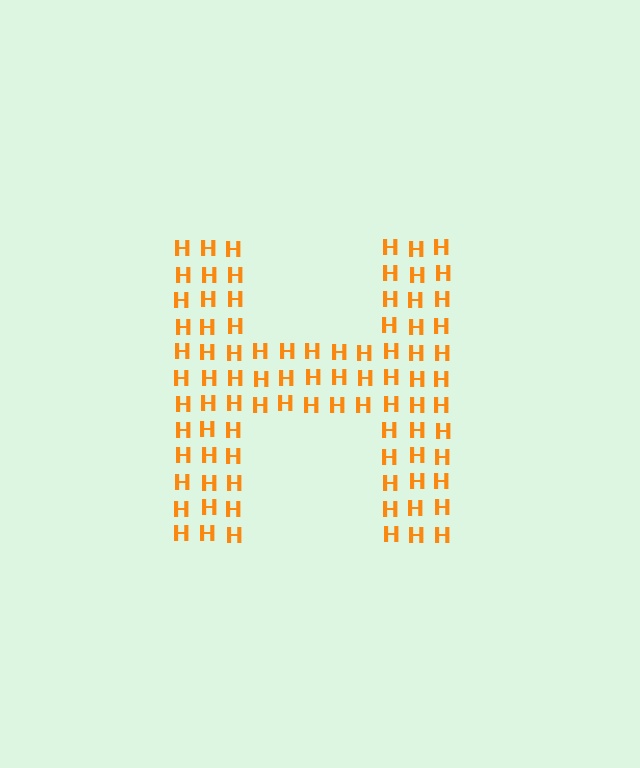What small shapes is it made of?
It is made of small letter H's.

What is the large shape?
The large shape is the letter H.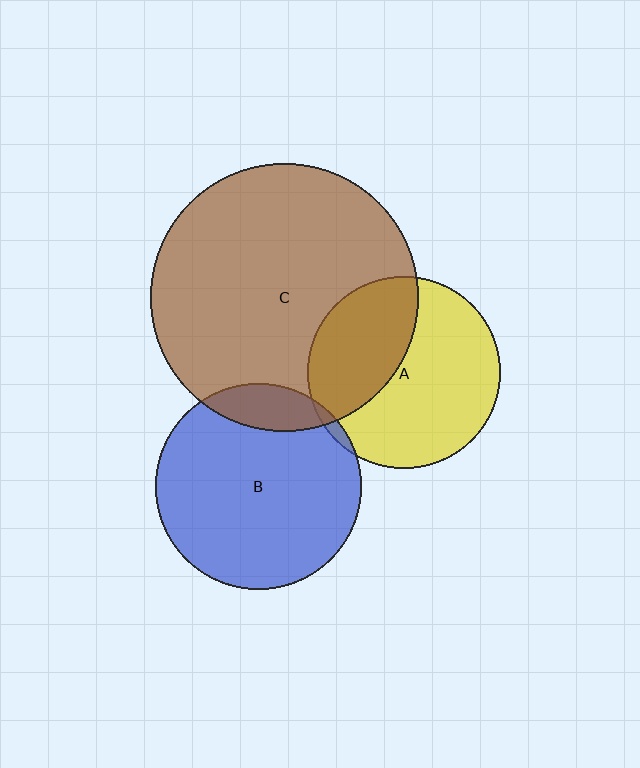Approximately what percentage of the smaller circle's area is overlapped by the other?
Approximately 15%.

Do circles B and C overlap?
Yes.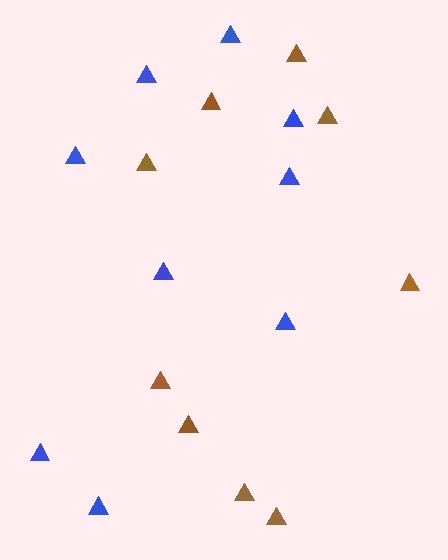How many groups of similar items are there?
There are 2 groups: one group of brown triangles (9) and one group of blue triangles (9).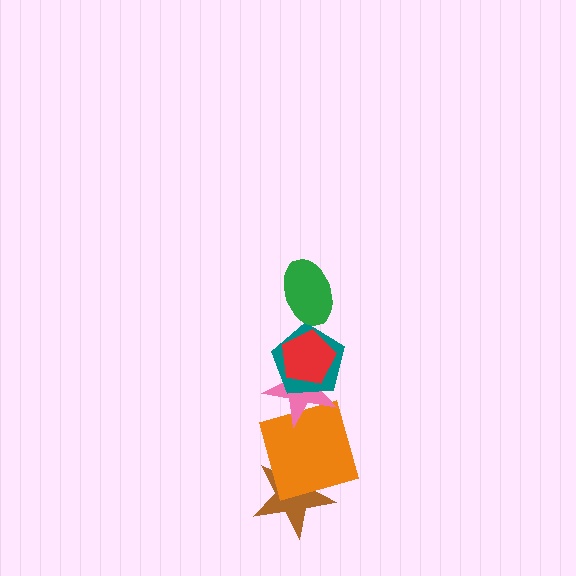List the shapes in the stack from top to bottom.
From top to bottom: the green ellipse, the red pentagon, the teal pentagon, the pink star, the orange square, the brown star.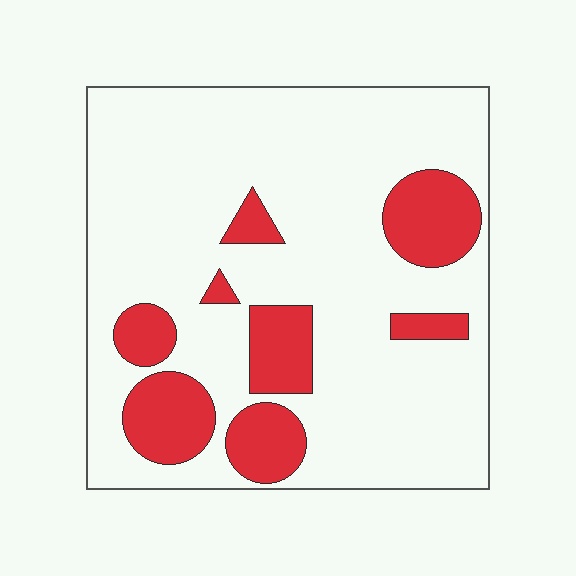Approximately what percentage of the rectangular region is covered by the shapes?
Approximately 20%.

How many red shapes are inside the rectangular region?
8.